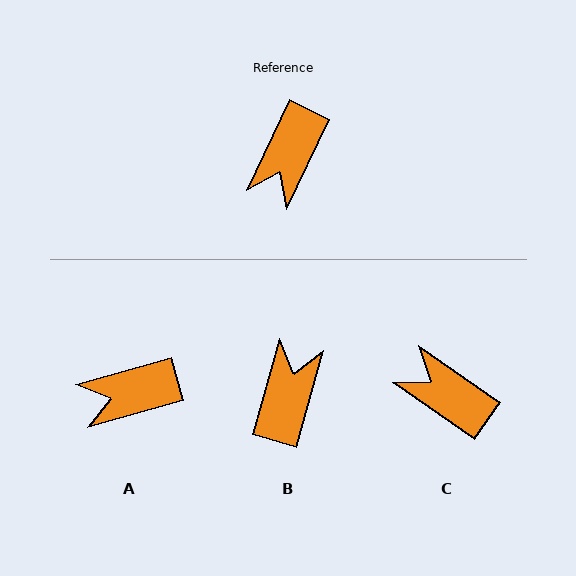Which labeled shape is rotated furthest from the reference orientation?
B, about 170 degrees away.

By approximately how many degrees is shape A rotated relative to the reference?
Approximately 49 degrees clockwise.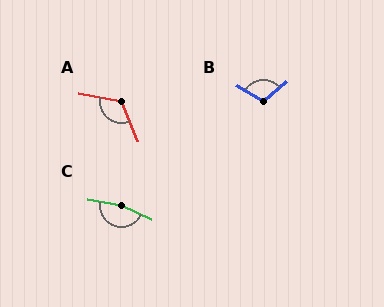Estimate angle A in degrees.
Approximately 123 degrees.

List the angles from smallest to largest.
B (108°), A (123°), C (165°).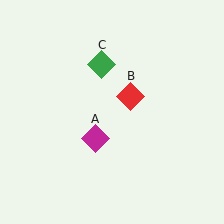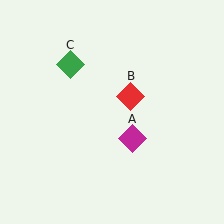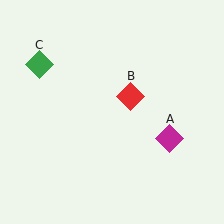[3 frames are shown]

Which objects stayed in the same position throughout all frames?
Red diamond (object B) remained stationary.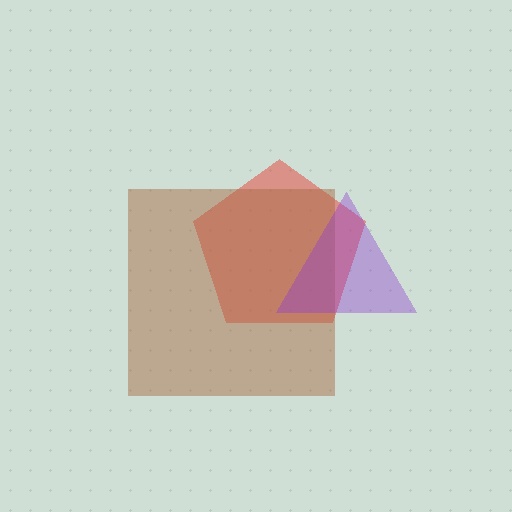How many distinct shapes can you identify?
There are 3 distinct shapes: a red pentagon, a brown square, a purple triangle.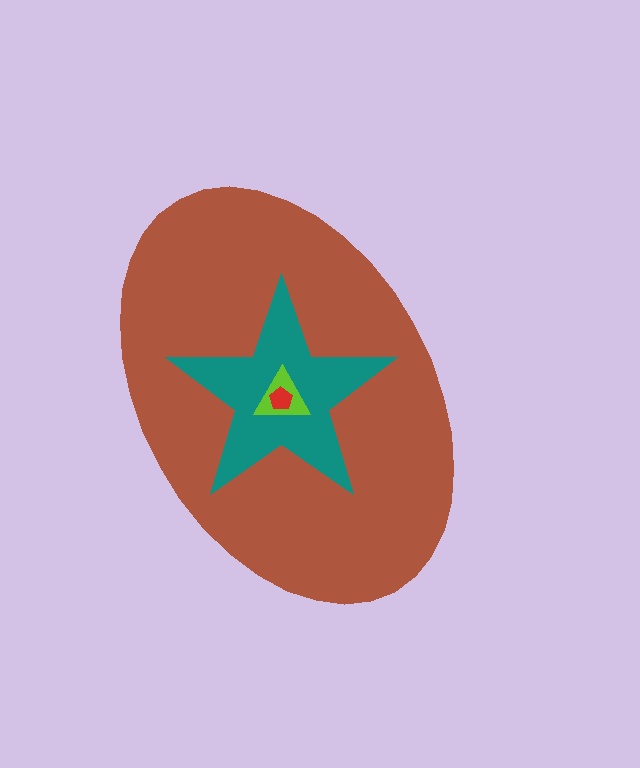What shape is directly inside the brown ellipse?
The teal star.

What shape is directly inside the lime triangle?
The red pentagon.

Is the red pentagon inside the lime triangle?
Yes.